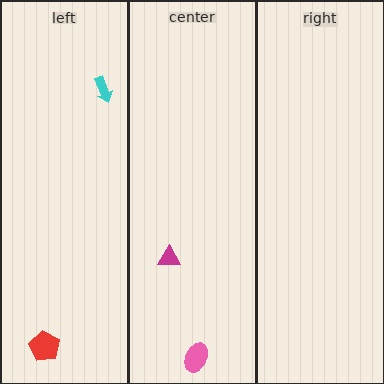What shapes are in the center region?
The pink ellipse, the magenta triangle.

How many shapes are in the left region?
2.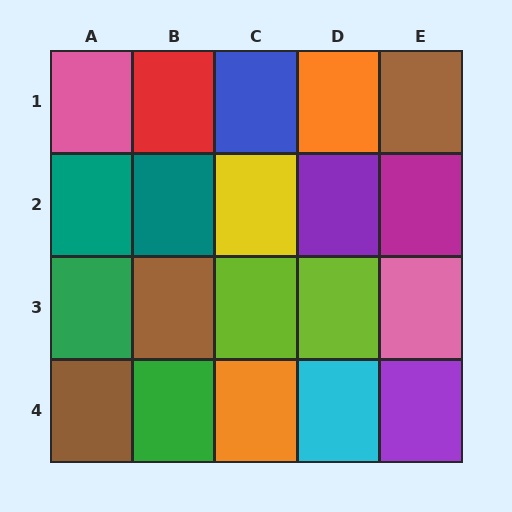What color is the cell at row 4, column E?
Purple.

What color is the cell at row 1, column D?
Orange.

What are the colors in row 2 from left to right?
Teal, teal, yellow, purple, magenta.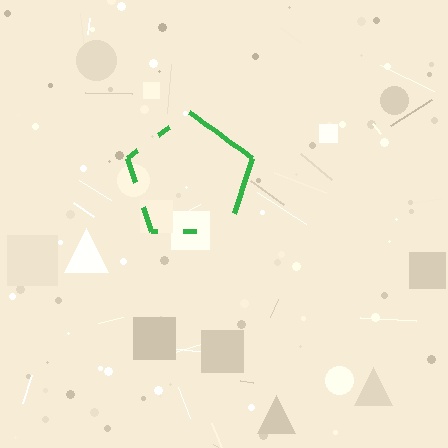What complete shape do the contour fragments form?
The contour fragments form a pentagon.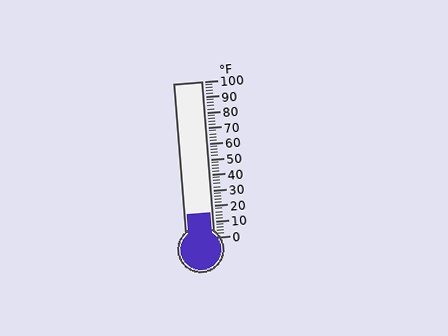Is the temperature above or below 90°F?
The temperature is below 90°F.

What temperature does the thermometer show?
The thermometer shows approximately 16°F.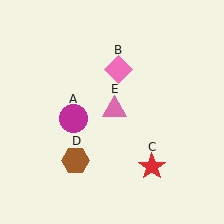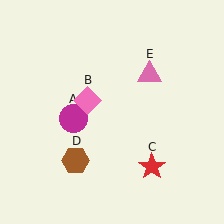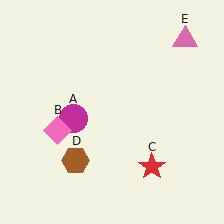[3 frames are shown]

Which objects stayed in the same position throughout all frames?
Magenta circle (object A) and red star (object C) and brown hexagon (object D) remained stationary.